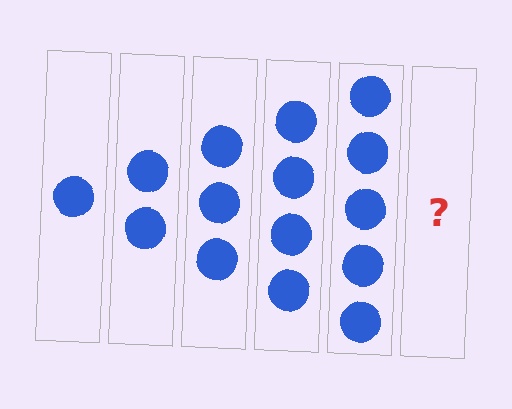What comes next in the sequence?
The next element should be 6 circles.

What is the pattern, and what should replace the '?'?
The pattern is that each step adds one more circle. The '?' should be 6 circles.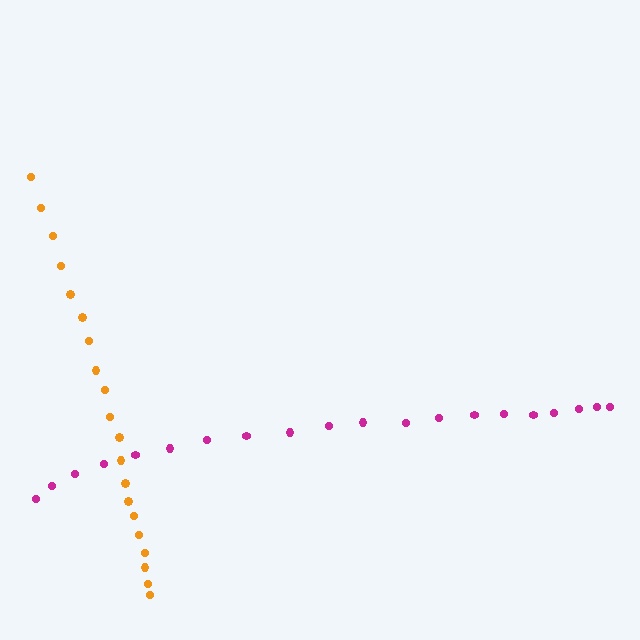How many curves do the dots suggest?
There are 2 distinct paths.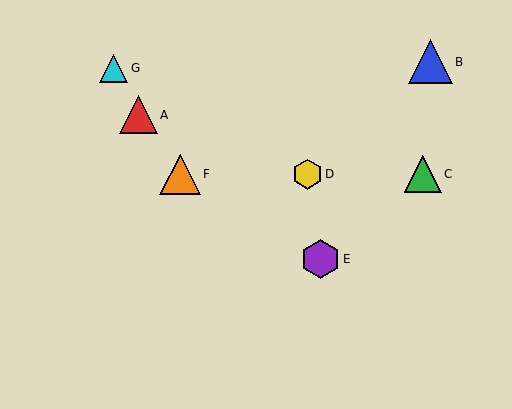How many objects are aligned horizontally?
3 objects (C, D, F) are aligned horizontally.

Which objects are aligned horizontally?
Objects C, D, F are aligned horizontally.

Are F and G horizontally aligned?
No, F is at y≈174 and G is at y≈68.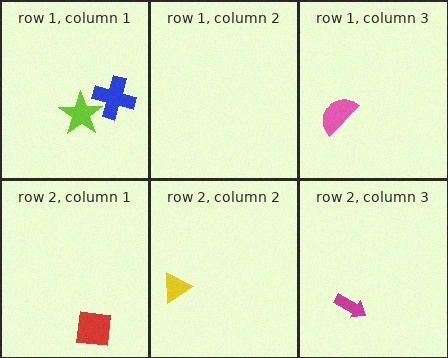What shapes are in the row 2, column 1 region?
The red square.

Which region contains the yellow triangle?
The row 2, column 2 region.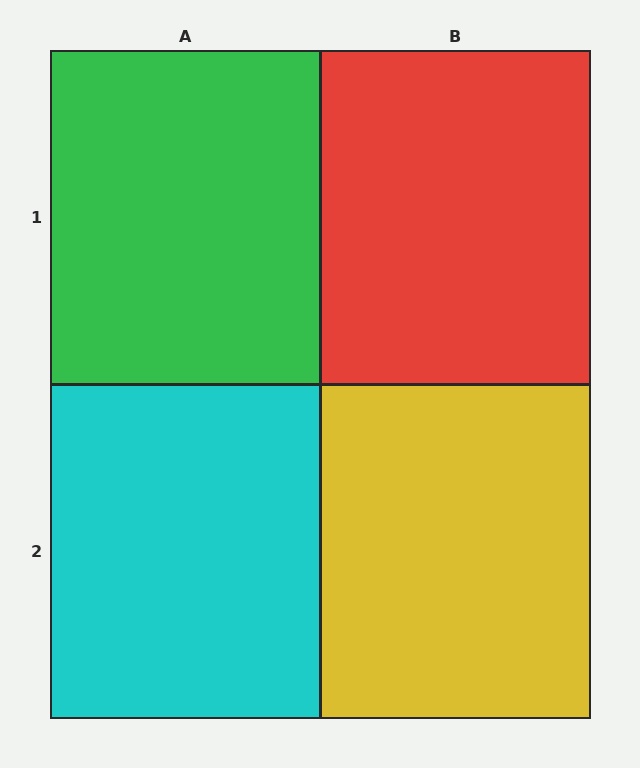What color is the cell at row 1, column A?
Green.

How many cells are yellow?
1 cell is yellow.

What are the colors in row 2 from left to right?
Cyan, yellow.